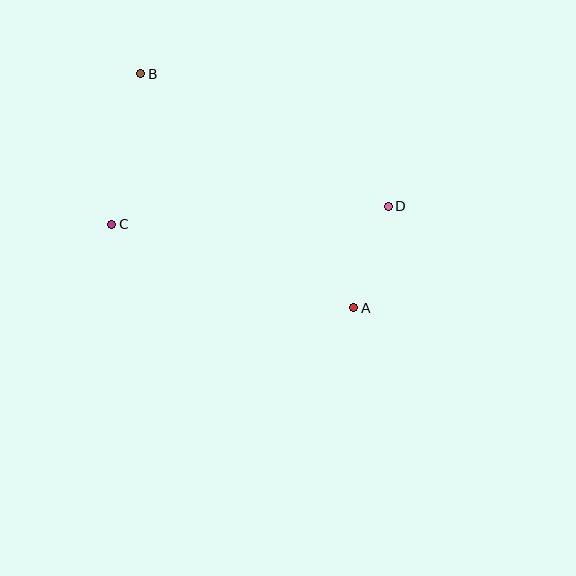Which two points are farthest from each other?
Points A and B are farthest from each other.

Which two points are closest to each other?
Points A and D are closest to each other.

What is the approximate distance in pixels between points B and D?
The distance between B and D is approximately 281 pixels.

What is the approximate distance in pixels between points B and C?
The distance between B and C is approximately 153 pixels.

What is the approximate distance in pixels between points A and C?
The distance between A and C is approximately 256 pixels.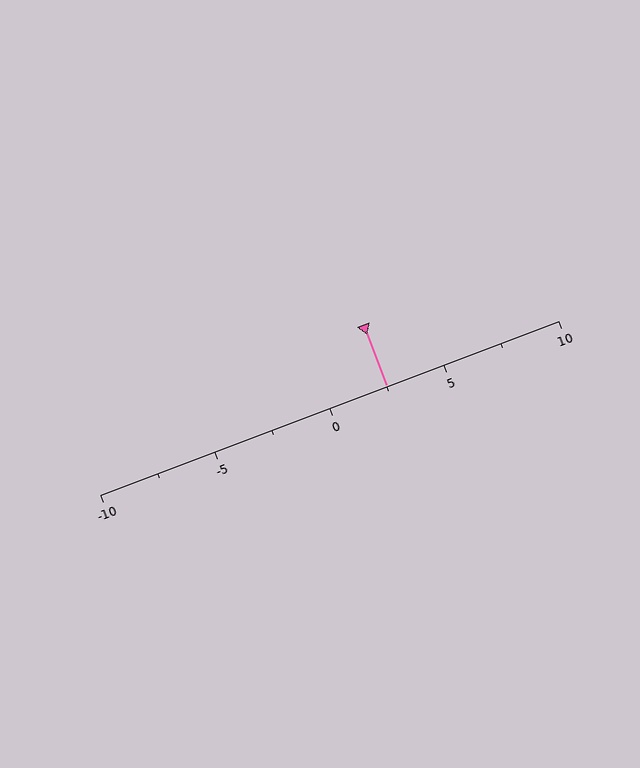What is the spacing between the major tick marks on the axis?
The major ticks are spaced 5 apart.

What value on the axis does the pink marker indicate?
The marker indicates approximately 2.5.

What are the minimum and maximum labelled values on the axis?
The axis runs from -10 to 10.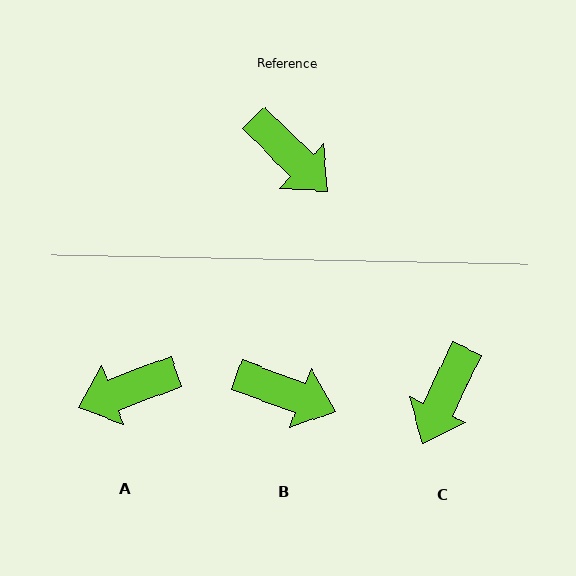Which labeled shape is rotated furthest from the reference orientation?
A, about 115 degrees away.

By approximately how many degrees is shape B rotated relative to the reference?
Approximately 24 degrees counter-clockwise.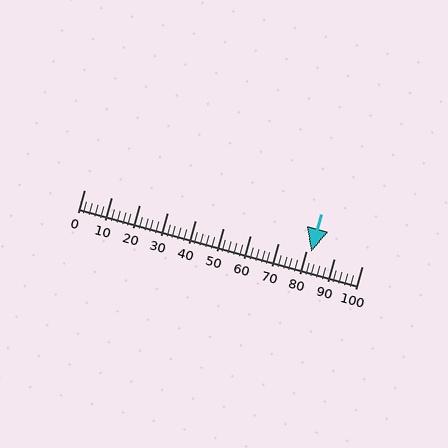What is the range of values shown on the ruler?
The ruler shows values from 0 to 100.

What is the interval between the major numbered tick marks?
The major tick marks are spaced 10 units apart.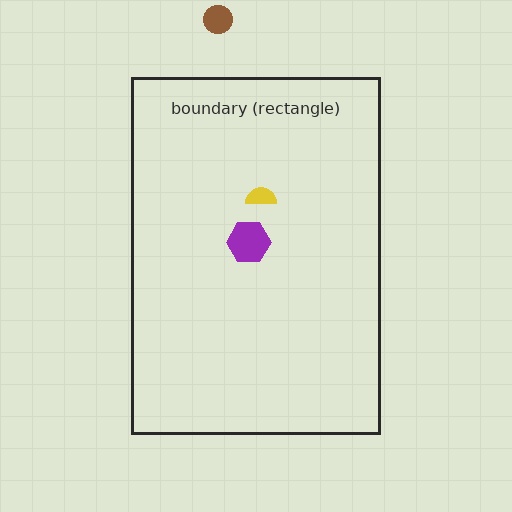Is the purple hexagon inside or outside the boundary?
Inside.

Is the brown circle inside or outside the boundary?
Outside.